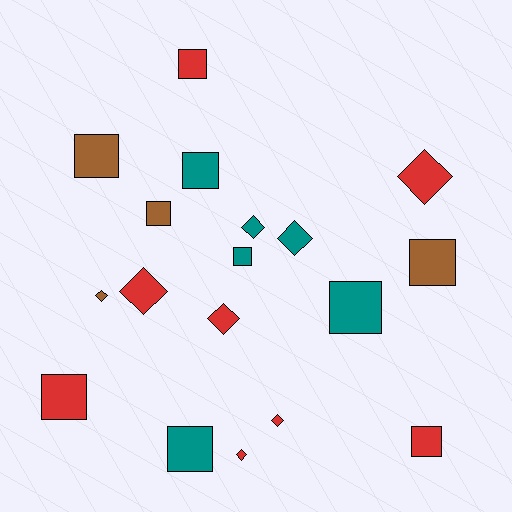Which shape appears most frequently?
Square, with 10 objects.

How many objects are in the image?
There are 18 objects.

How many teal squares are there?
There are 4 teal squares.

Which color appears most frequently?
Red, with 8 objects.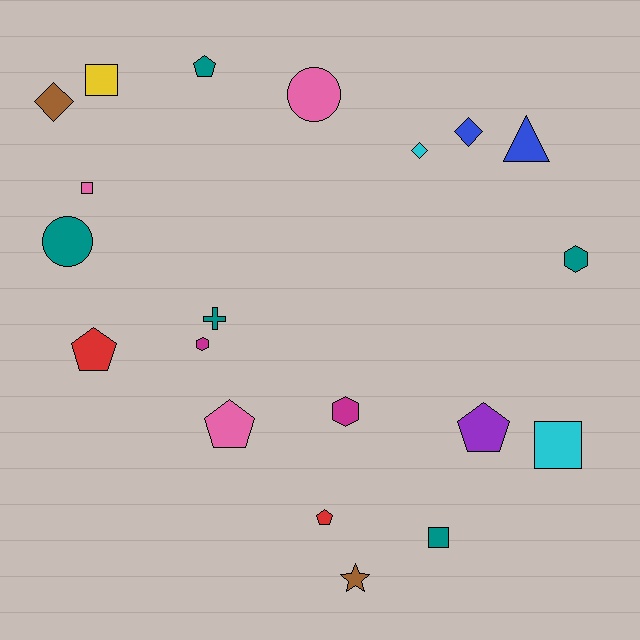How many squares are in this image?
There are 4 squares.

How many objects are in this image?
There are 20 objects.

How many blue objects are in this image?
There are 2 blue objects.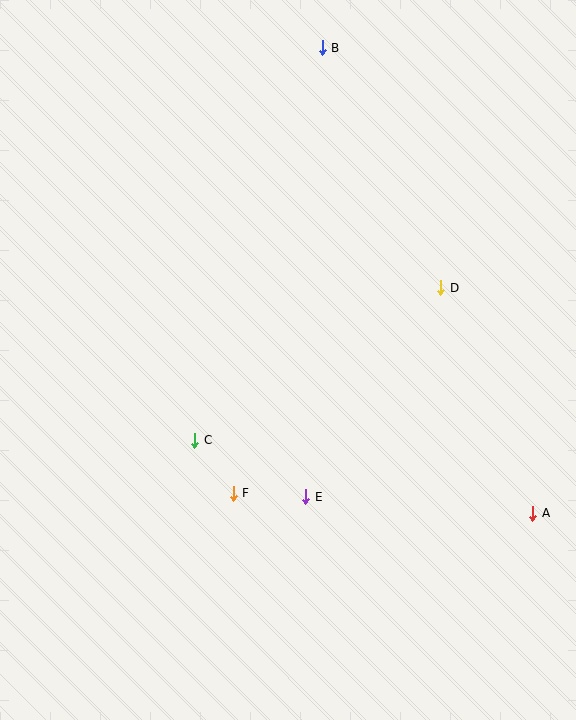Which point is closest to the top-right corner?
Point B is closest to the top-right corner.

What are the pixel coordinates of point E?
Point E is at (306, 497).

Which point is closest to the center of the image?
Point C at (195, 440) is closest to the center.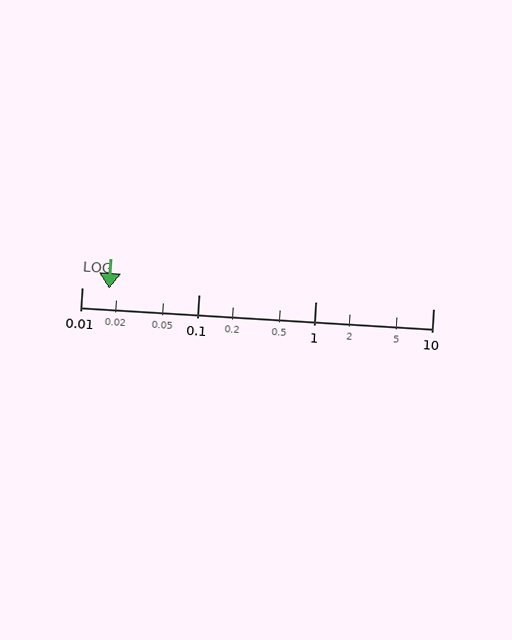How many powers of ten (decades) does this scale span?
The scale spans 3 decades, from 0.01 to 10.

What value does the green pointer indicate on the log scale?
The pointer indicates approximately 0.017.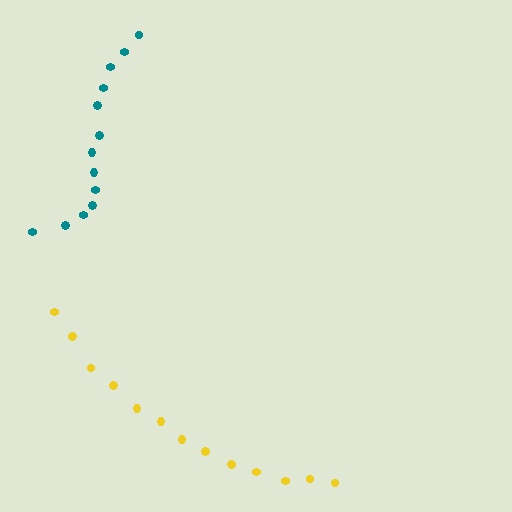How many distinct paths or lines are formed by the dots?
There are 2 distinct paths.